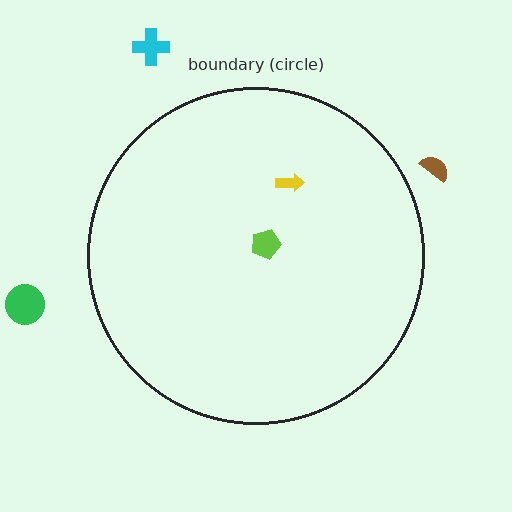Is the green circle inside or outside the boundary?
Outside.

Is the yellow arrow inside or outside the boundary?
Inside.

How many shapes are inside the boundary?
2 inside, 3 outside.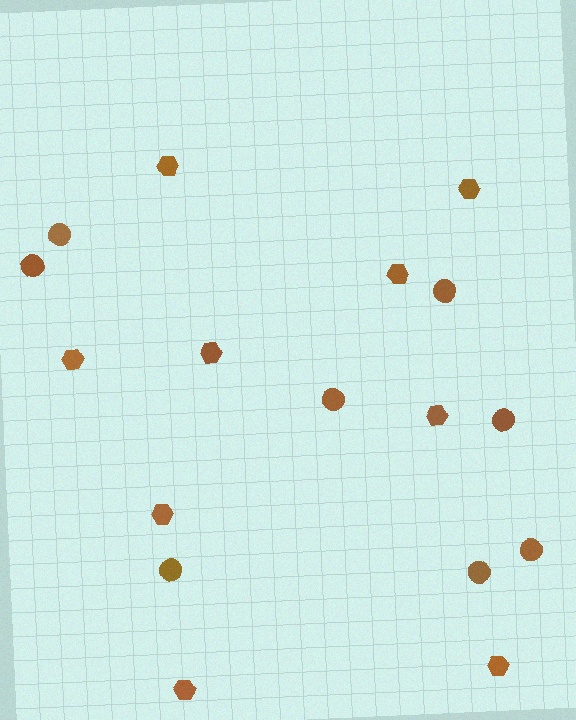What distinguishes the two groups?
There are 2 groups: one group of circles (8) and one group of hexagons (9).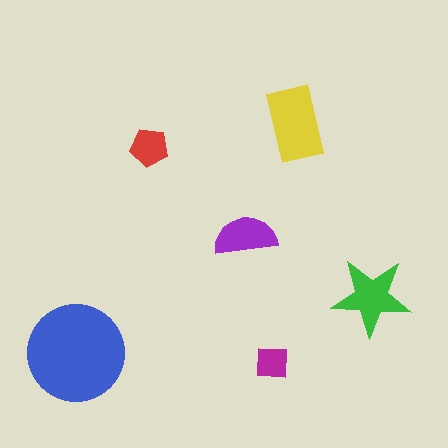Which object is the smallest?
The magenta square.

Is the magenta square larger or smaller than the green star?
Smaller.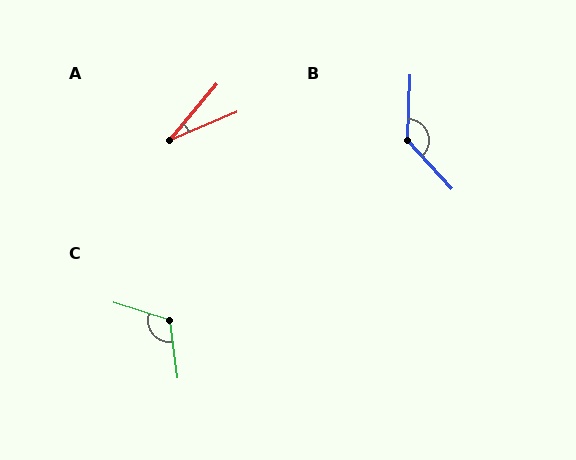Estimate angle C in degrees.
Approximately 114 degrees.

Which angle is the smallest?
A, at approximately 27 degrees.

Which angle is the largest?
B, at approximately 135 degrees.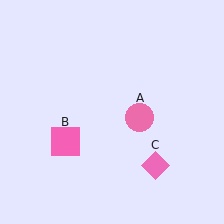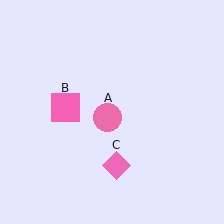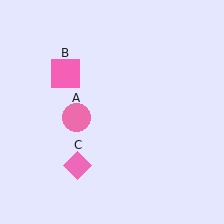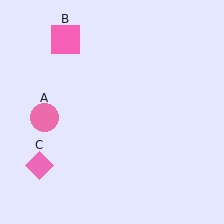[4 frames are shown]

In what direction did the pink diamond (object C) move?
The pink diamond (object C) moved left.